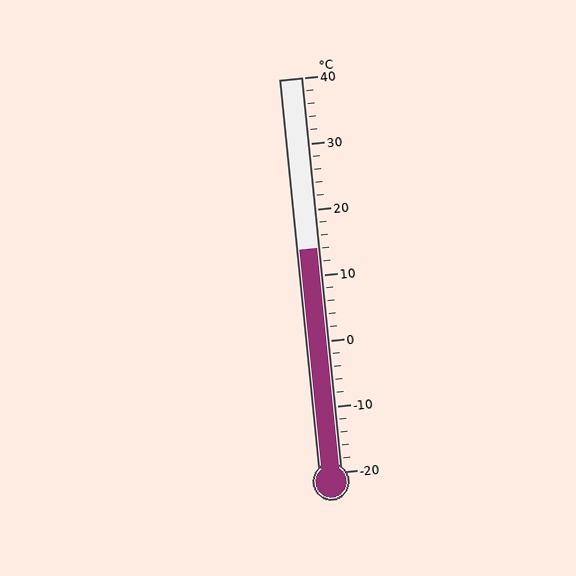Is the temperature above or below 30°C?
The temperature is below 30°C.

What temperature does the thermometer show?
The thermometer shows approximately 14°C.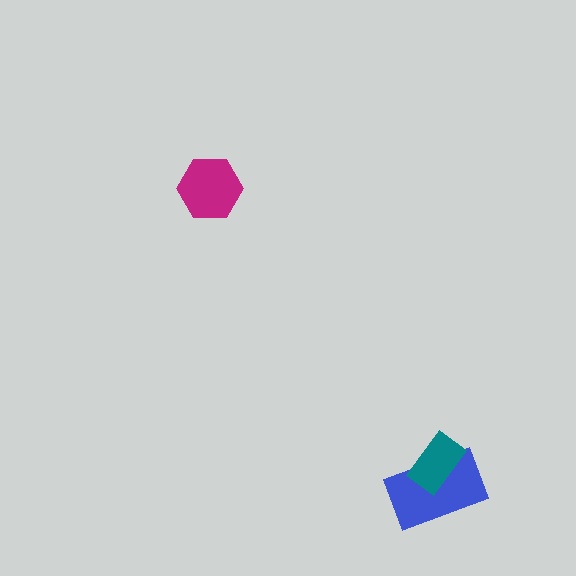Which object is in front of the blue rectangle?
The teal rectangle is in front of the blue rectangle.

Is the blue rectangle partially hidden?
Yes, it is partially covered by another shape.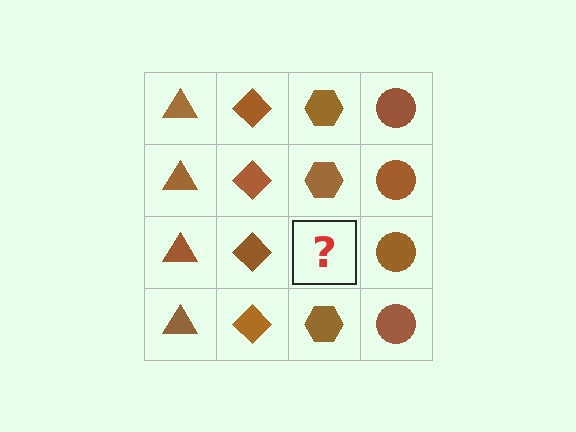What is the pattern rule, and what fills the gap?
The rule is that each column has a consistent shape. The gap should be filled with a brown hexagon.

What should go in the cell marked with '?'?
The missing cell should contain a brown hexagon.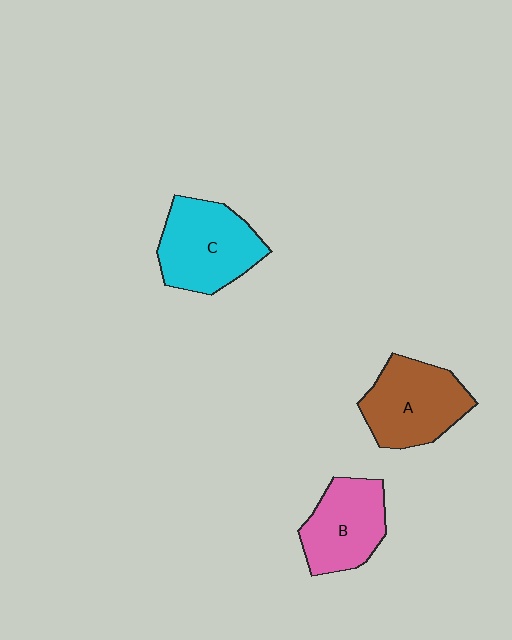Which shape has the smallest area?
Shape B (pink).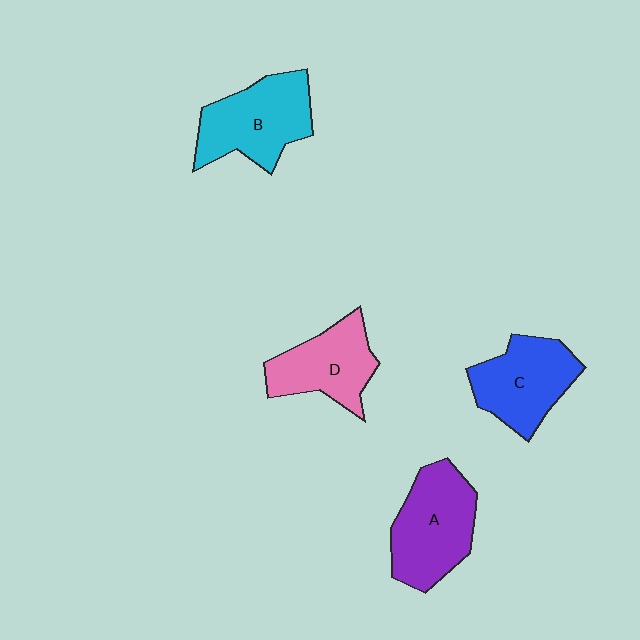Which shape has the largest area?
Shape A (purple).